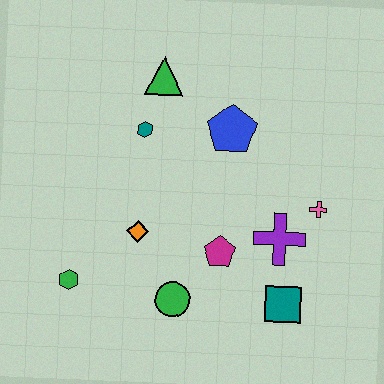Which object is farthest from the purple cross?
The green hexagon is farthest from the purple cross.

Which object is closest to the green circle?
The magenta pentagon is closest to the green circle.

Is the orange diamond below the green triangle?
Yes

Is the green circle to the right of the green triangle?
Yes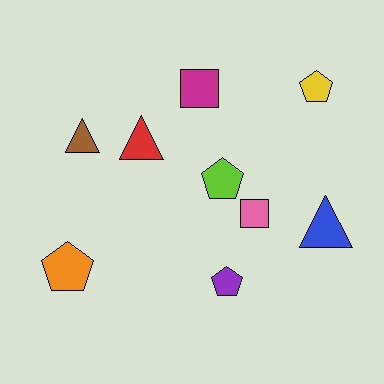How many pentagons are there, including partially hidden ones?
There are 4 pentagons.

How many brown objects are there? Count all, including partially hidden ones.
There is 1 brown object.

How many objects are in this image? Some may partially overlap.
There are 9 objects.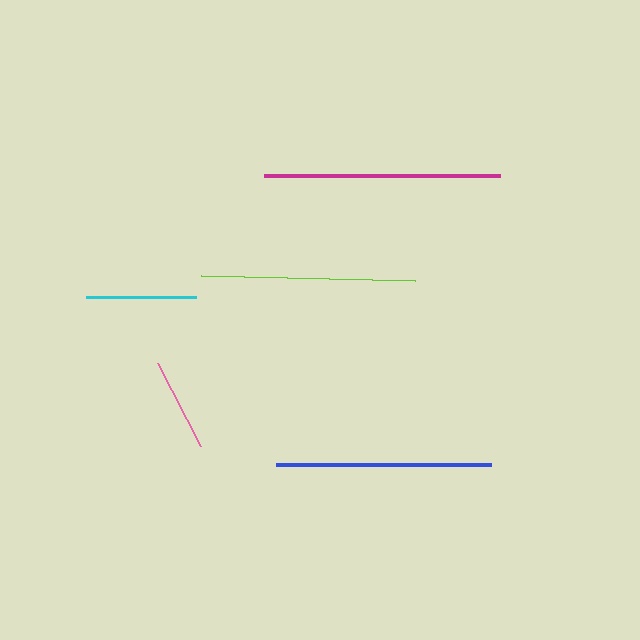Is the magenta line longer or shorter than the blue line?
The magenta line is longer than the blue line.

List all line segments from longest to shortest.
From longest to shortest: magenta, blue, lime, cyan, pink.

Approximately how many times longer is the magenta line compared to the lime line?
The magenta line is approximately 1.1 times the length of the lime line.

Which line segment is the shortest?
The pink line is the shortest at approximately 93 pixels.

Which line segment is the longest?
The magenta line is the longest at approximately 236 pixels.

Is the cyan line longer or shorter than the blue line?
The blue line is longer than the cyan line.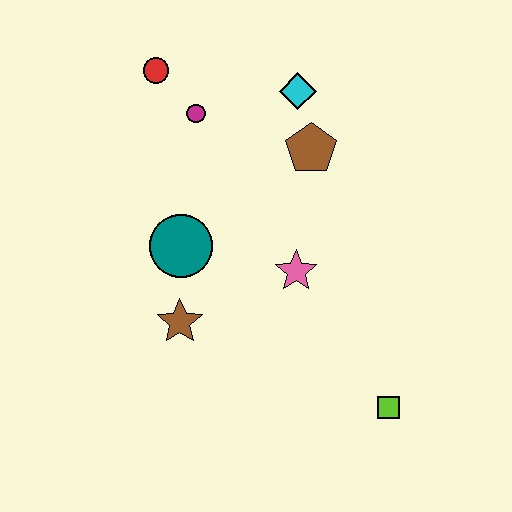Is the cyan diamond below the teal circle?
No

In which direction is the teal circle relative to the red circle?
The teal circle is below the red circle.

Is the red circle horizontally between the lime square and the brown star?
No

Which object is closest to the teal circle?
The brown star is closest to the teal circle.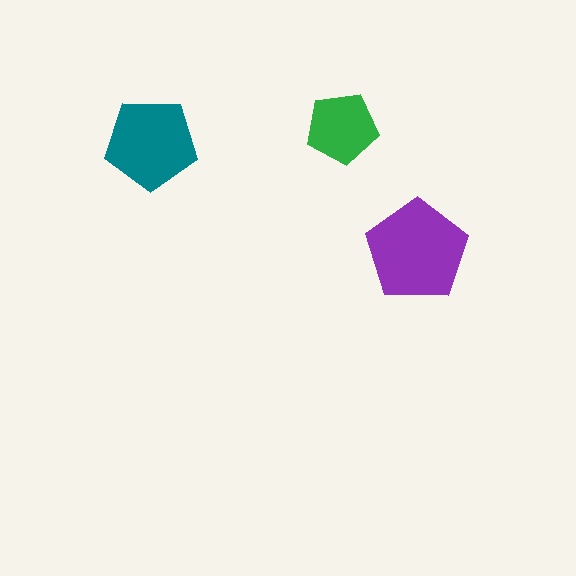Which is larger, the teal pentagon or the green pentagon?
The teal one.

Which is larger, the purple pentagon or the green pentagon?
The purple one.